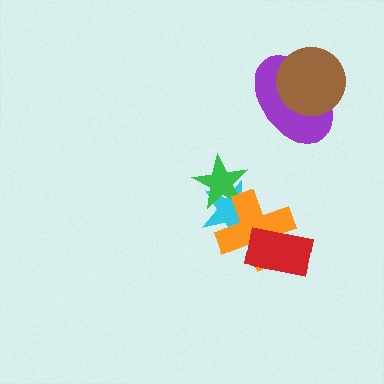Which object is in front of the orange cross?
The red rectangle is in front of the orange cross.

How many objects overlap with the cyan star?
2 objects overlap with the cyan star.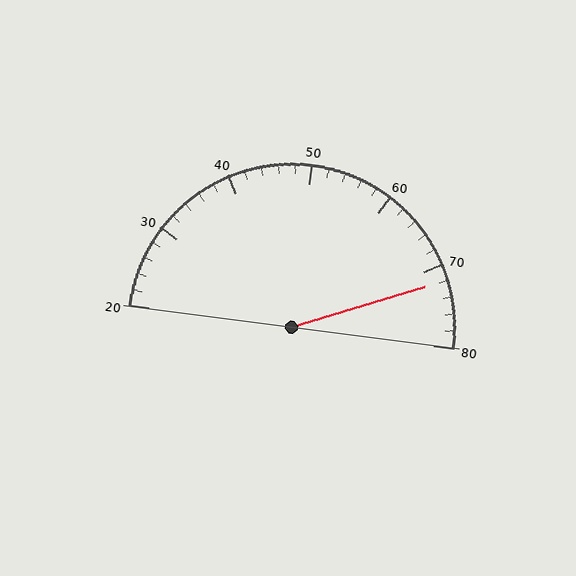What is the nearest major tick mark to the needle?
The nearest major tick mark is 70.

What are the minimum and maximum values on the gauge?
The gauge ranges from 20 to 80.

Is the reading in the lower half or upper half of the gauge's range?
The reading is in the upper half of the range (20 to 80).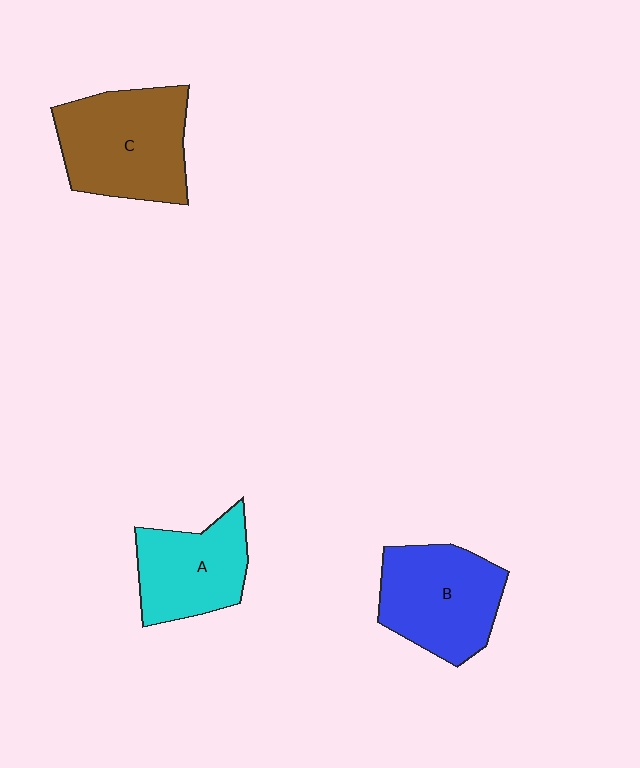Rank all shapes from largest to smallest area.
From largest to smallest: C (brown), B (blue), A (cyan).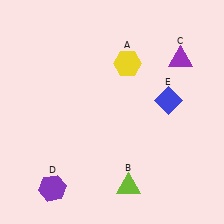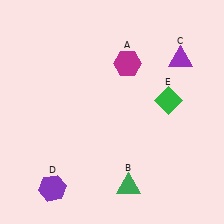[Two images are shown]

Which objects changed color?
A changed from yellow to magenta. B changed from lime to green. E changed from blue to green.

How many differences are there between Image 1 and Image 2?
There are 3 differences between the two images.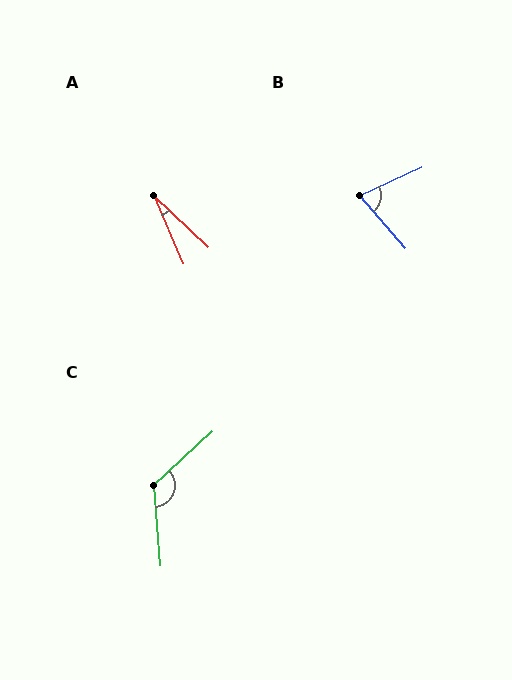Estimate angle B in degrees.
Approximately 74 degrees.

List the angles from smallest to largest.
A (23°), B (74°), C (128°).